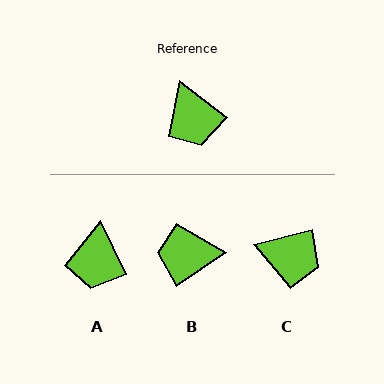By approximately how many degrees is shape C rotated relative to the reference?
Approximately 52 degrees counter-clockwise.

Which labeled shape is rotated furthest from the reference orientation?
B, about 109 degrees away.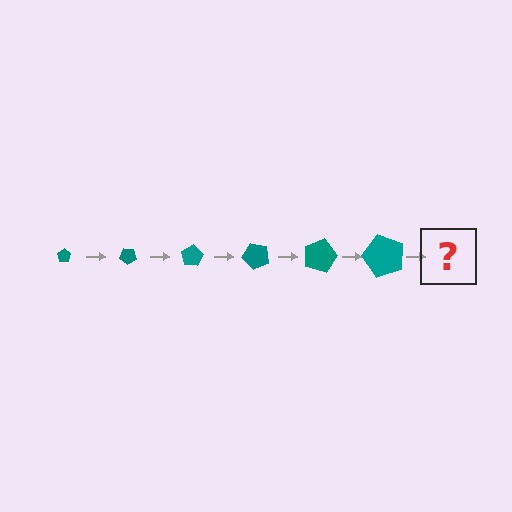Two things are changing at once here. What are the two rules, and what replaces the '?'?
The two rules are that the pentagon grows larger each step and it rotates 40 degrees each step. The '?' should be a pentagon, larger than the previous one and rotated 240 degrees from the start.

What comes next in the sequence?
The next element should be a pentagon, larger than the previous one and rotated 240 degrees from the start.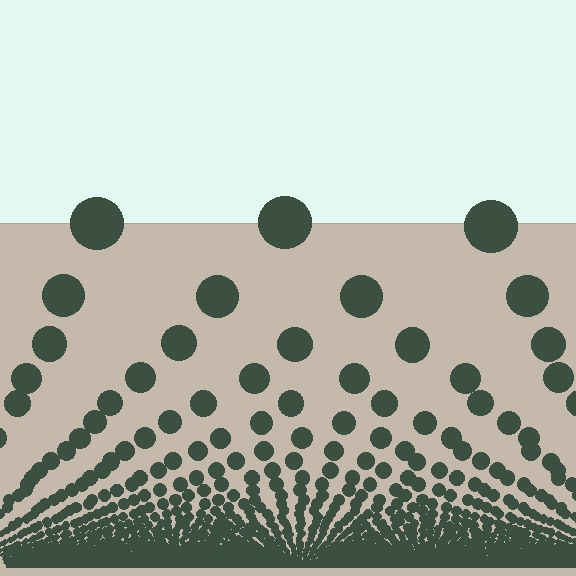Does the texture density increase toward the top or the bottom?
Density increases toward the bottom.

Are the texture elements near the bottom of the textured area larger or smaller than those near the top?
Smaller. The gradient is inverted — elements near the bottom are smaller and denser.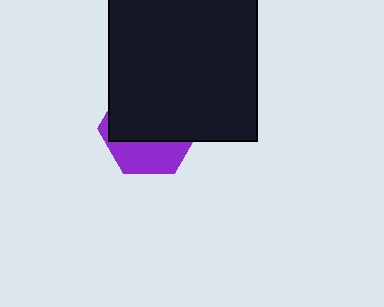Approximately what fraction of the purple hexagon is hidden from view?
Roughly 65% of the purple hexagon is hidden behind the black square.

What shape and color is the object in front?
The object in front is a black square.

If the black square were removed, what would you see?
You would see the complete purple hexagon.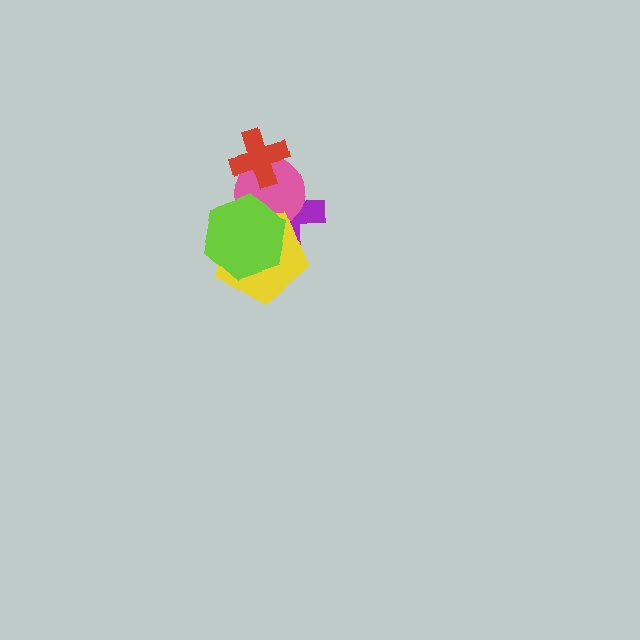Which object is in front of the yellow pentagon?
The lime hexagon is in front of the yellow pentagon.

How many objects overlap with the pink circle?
4 objects overlap with the pink circle.